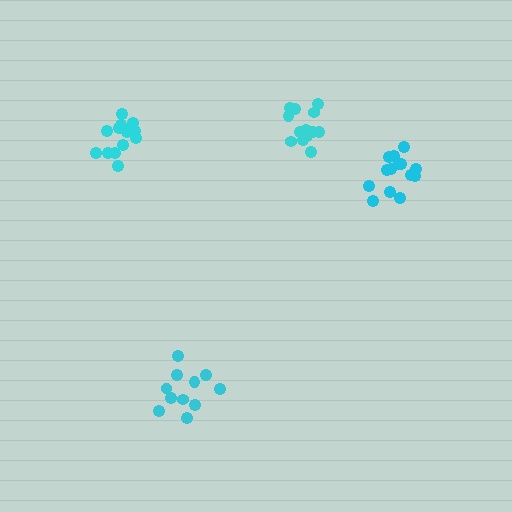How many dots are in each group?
Group 1: 11 dots, Group 2: 14 dots, Group 3: 14 dots, Group 4: 13 dots (52 total).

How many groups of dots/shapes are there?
There are 4 groups.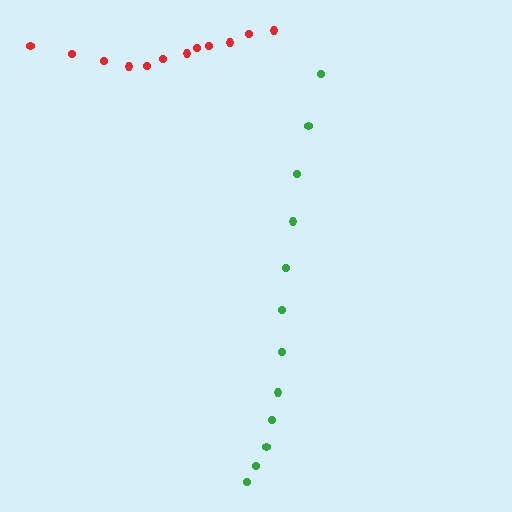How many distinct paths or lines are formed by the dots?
There are 2 distinct paths.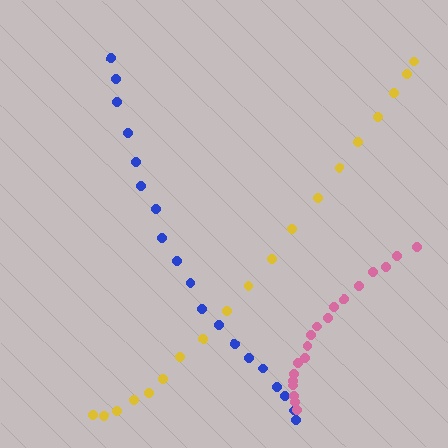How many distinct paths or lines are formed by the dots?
There are 3 distinct paths.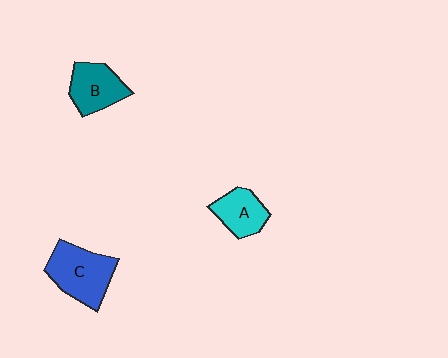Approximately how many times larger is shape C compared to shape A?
Approximately 1.6 times.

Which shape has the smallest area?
Shape A (cyan).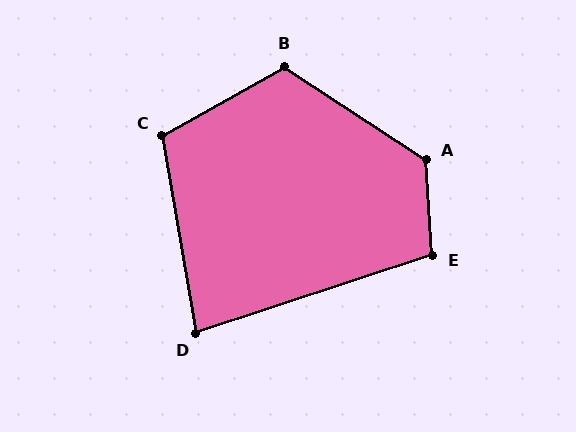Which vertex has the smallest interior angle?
D, at approximately 81 degrees.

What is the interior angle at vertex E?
Approximately 105 degrees (obtuse).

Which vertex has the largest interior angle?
A, at approximately 127 degrees.